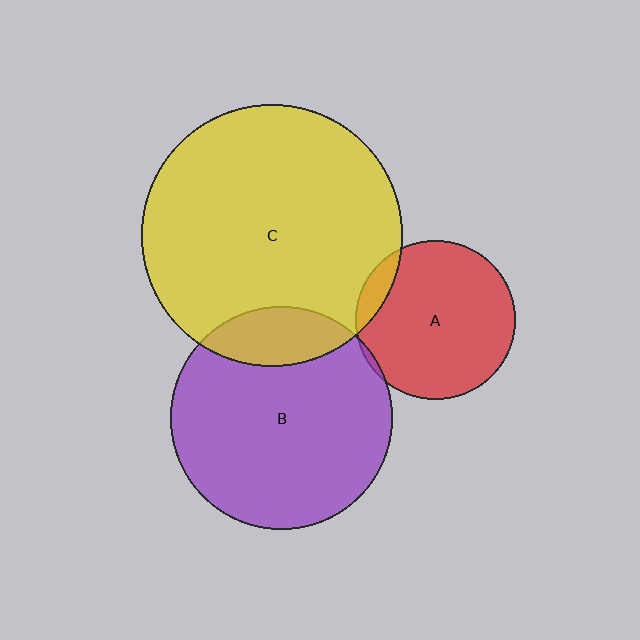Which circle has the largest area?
Circle C (yellow).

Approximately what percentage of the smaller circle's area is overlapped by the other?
Approximately 5%.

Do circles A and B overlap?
Yes.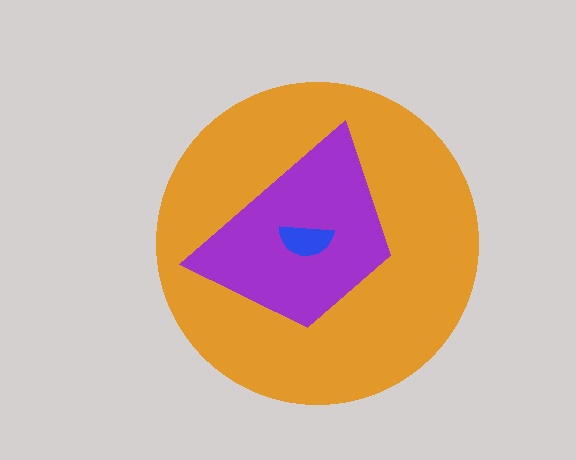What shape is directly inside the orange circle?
The purple trapezoid.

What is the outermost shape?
The orange circle.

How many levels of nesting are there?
3.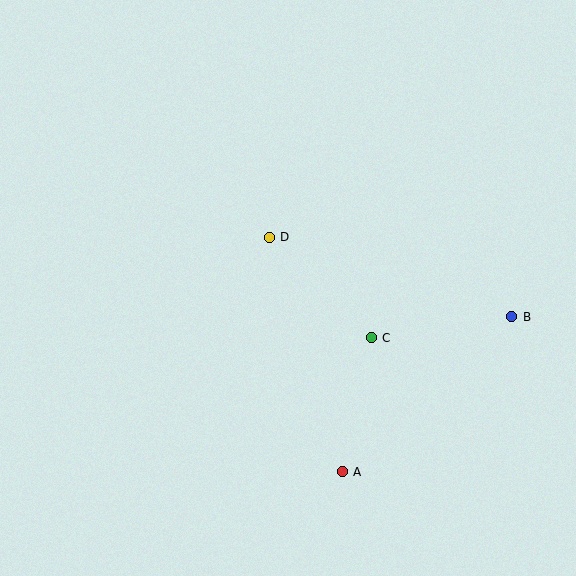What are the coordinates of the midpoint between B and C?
The midpoint between B and C is at (441, 327).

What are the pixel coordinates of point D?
Point D is at (269, 237).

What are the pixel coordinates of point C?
Point C is at (371, 338).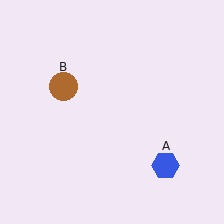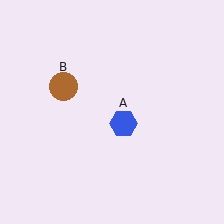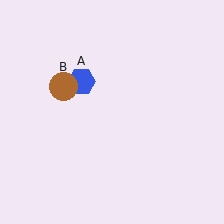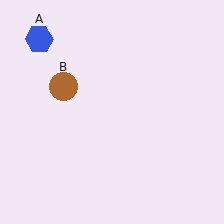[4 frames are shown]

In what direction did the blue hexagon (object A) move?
The blue hexagon (object A) moved up and to the left.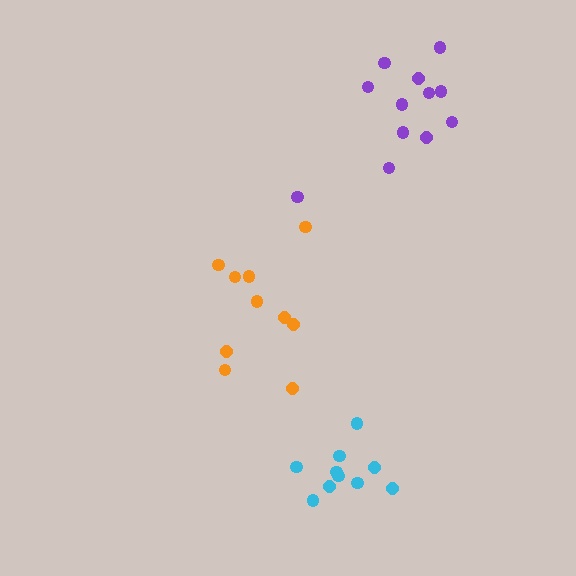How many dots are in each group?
Group 1: 10 dots, Group 2: 12 dots, Group 3: 10 dots (32 total).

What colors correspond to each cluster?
The clusters are colored: orange, purple, cyan.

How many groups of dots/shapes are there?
There are 3 groups.